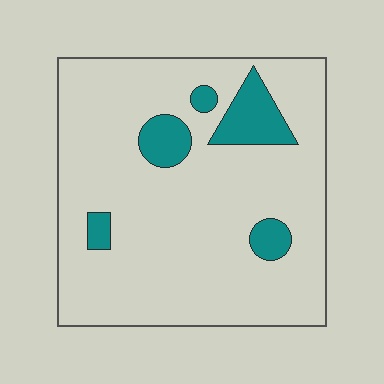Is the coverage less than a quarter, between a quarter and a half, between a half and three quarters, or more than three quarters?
Less than a quarter.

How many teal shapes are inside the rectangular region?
5.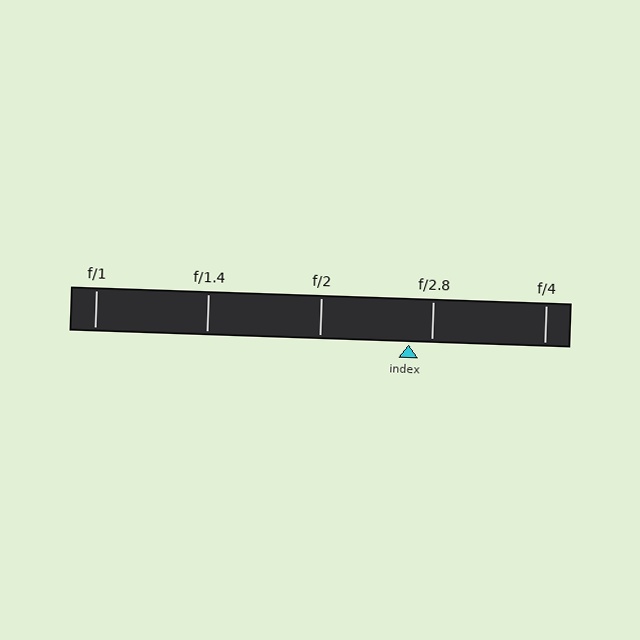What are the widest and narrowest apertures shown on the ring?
The widest aperture shown is f/1 and the narrowest is f/4.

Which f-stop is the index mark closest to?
The index mark is closest to f/2.8.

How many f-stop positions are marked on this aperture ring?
There are 5 f-stop positions marked.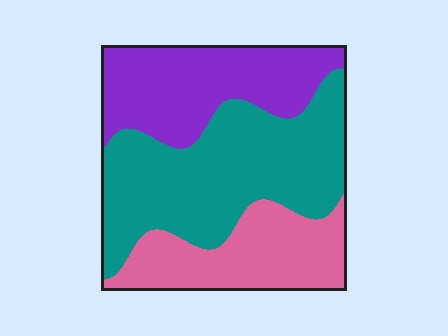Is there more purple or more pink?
Purple.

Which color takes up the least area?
Pink, at roughly 25%.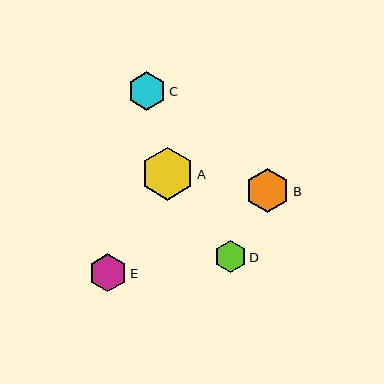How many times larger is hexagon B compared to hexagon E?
Hexagon B is approximately 1.2 times the size of hexagon E.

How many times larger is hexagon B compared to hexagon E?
Hexagon B is approximately 1.2 times the size of hexagon E.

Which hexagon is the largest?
Hexagon A is the largest with a size of approximately 53 pixels.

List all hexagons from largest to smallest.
From largest to smallest: A, B, C, E, D.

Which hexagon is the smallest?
Hexagon D is the smallest with a size of approximately 32 pixels.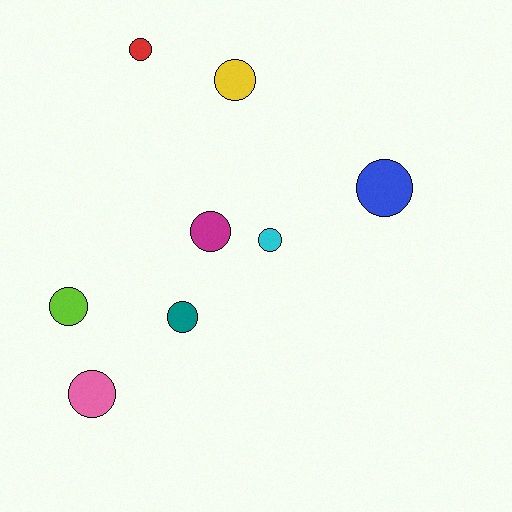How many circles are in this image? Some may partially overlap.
There are 8 circles.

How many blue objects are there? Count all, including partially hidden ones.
There is 1 blue object.